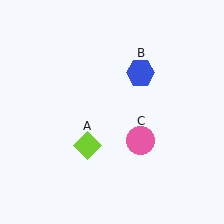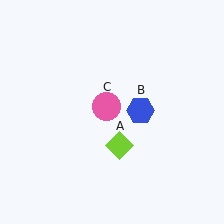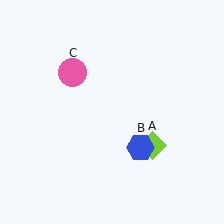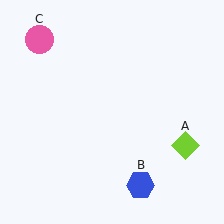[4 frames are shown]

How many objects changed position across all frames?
3 objects changed position: lime diamond (object A), blue hexagon (object B), pink circle (object C).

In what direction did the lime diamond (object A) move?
The lime diamond (object A) moved right.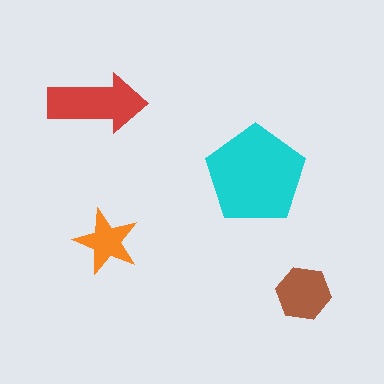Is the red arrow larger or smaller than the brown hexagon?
Larger.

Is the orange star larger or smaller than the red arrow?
Smaller.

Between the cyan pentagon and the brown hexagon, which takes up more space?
The cyan pentagon.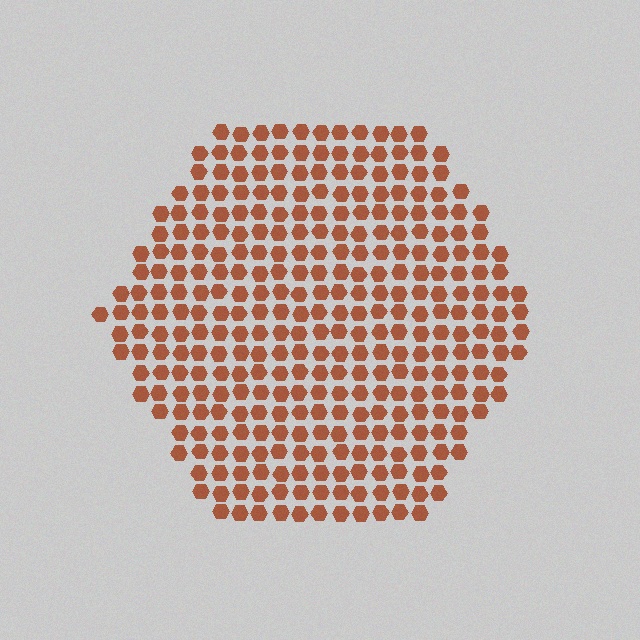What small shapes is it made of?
It is made of small hexagons.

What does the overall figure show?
The overall figure shows a hexagon.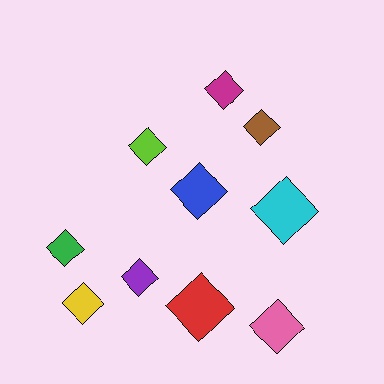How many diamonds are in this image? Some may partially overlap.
There are 10 diamonds.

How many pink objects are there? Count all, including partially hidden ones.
There is 1 pink object.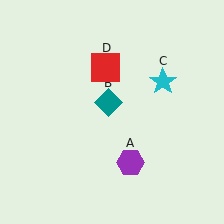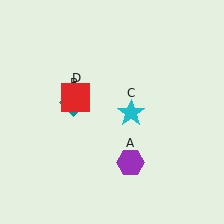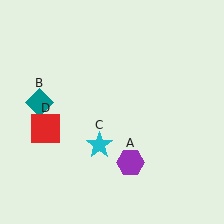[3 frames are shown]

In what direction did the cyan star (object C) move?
The cyan star (object C) moved down and to the left.